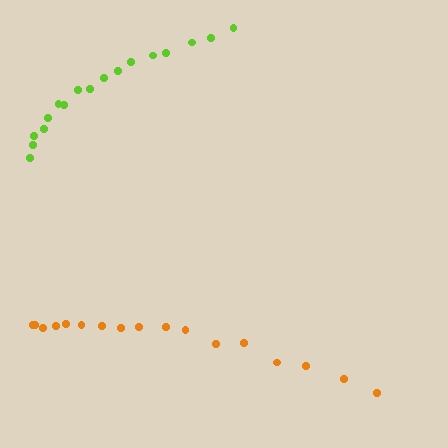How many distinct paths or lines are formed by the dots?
There are 2 distinct paths.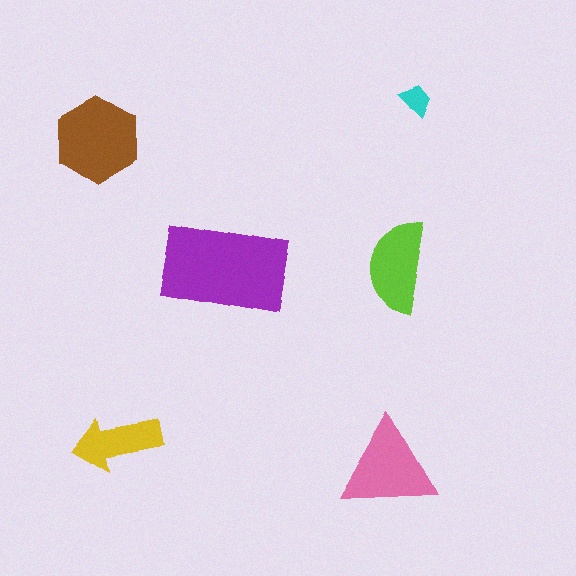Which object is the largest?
The purple rectangle.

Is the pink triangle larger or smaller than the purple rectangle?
Smaller.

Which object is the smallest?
The cyan trapezoid.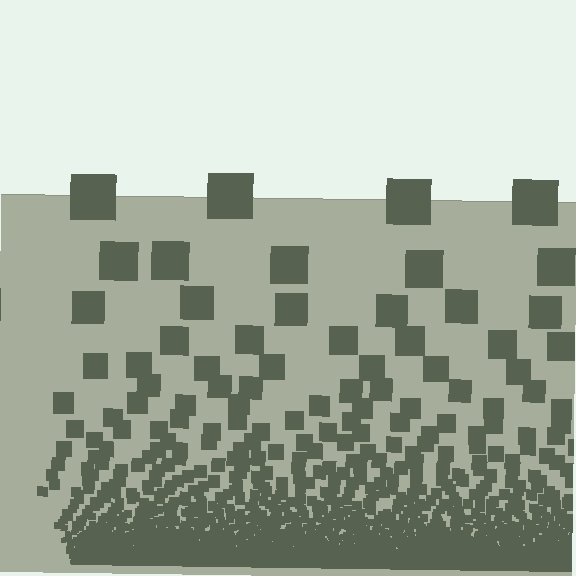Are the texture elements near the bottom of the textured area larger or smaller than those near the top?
Smaller. The gradient is inverted — elements near the bottom are smaller and denser.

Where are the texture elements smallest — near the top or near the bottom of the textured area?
Near the bottom.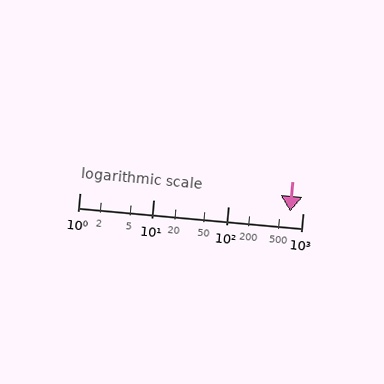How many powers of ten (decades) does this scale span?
The scale spans 3 decades, from 1 to 1000.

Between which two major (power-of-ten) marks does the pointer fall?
The pointer is between 100 and 1000.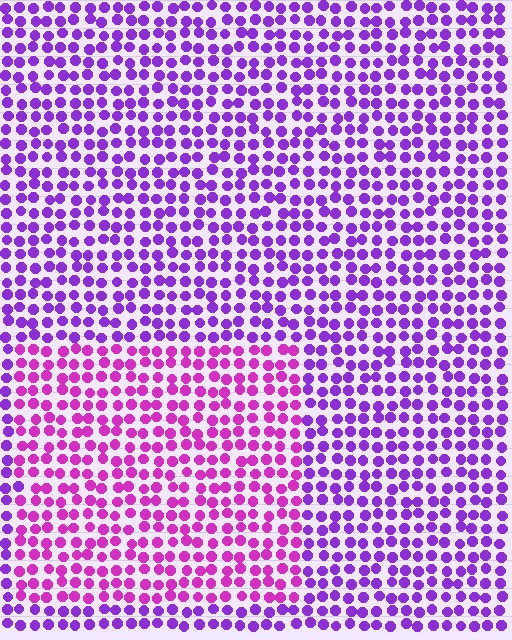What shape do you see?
I see a rectangle.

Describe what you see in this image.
The image is filled with small purple elements in a uniform arrangement. A rectangle-shaped region is visible where the elements are tinted to a slightly different hue, forming a subtle color boundary.